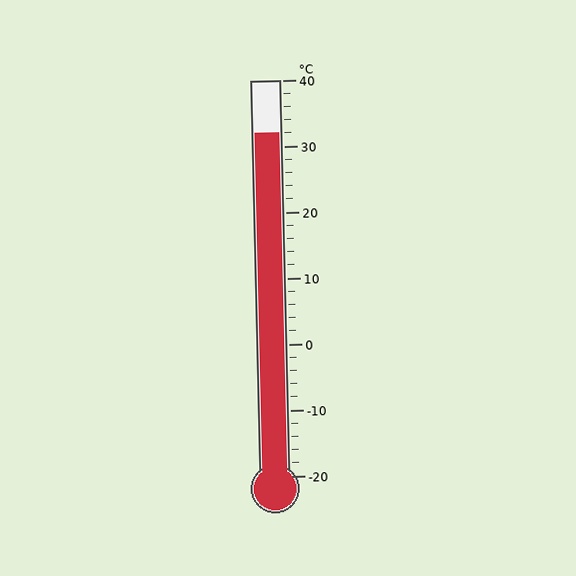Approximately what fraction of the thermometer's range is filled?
The thermometer is filled to approximately 85% of its range.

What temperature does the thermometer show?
The thermometer shows approximately 32°C.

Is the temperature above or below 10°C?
The temperature is above 10°C.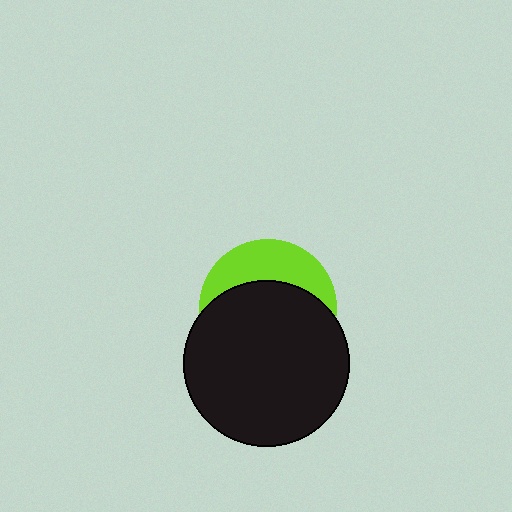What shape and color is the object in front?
The object in front is a black circle.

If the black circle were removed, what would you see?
You would see the complete lime circle.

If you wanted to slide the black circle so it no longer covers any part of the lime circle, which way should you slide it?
Slide it down — that is the most direct way to separate the two shapes.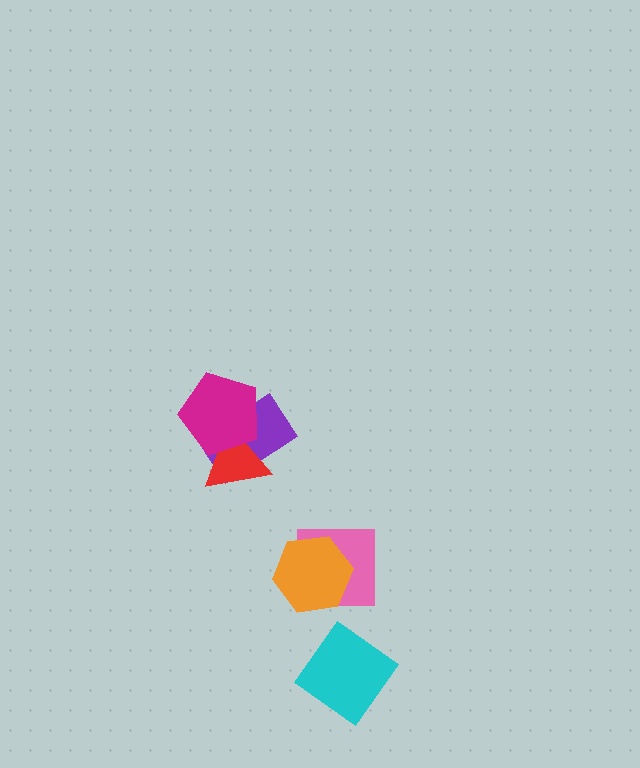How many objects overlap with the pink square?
1 object overlaps with the pink square.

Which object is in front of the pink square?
The orange hexagon is in front of the pink square.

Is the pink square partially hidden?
Yes, it is partially covered by another shape.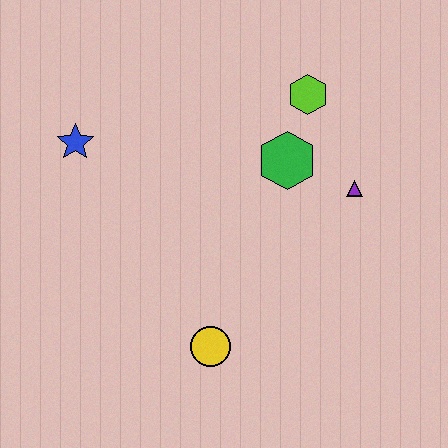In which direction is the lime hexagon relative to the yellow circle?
The lime hexagon is above the yellow circle.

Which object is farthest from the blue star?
The purple triangle is farthest from the blue star.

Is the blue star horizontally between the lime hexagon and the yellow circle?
No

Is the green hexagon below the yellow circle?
No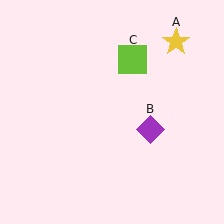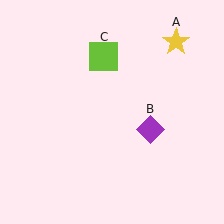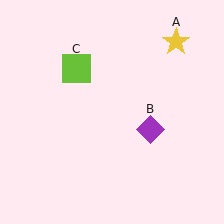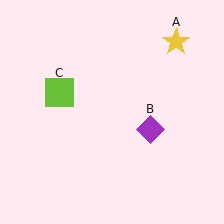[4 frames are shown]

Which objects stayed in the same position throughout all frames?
Yellow star (object A) and purple diamond (object B) remained stationary.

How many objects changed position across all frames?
1 object changed position: lime square (object C).